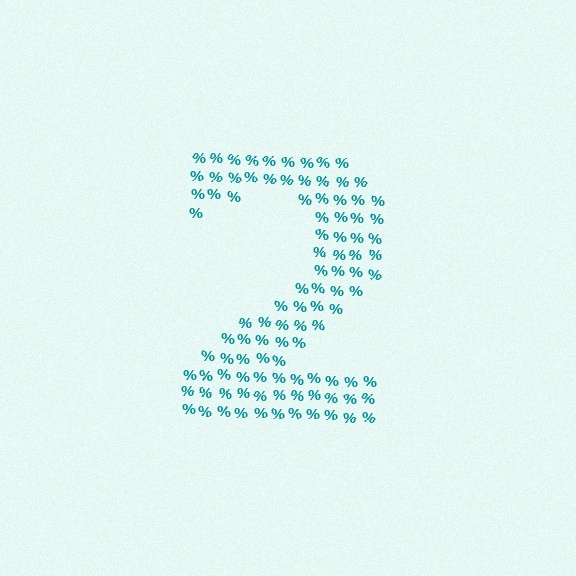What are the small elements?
The small elements are percent signs.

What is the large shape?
The large shape is the digit 2.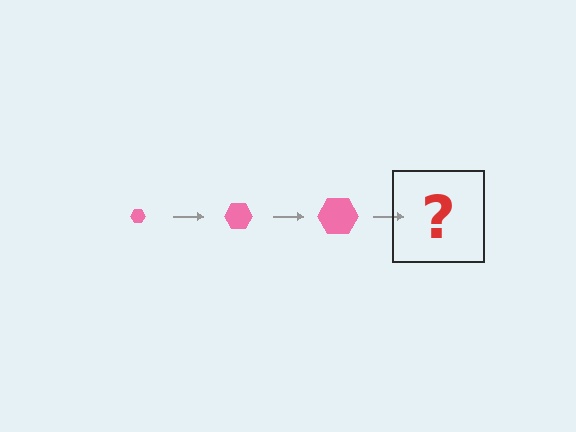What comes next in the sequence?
The next element should be a pink hexagon, larger than the previous one.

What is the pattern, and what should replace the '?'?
The pattern is that the hexagon gets progressively larger each step. The '?' should be a pink hexagon, larger than the previous one.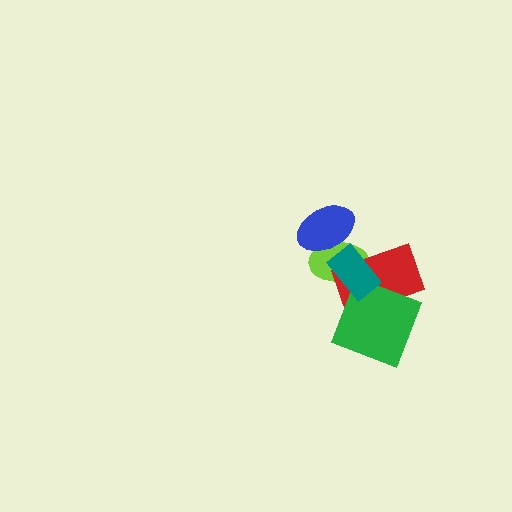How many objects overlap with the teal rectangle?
3 objects overlap with the teal rectangle.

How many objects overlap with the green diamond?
3 objects overlap with the green diamond.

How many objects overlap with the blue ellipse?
1 object overlaps with the blue ellipse.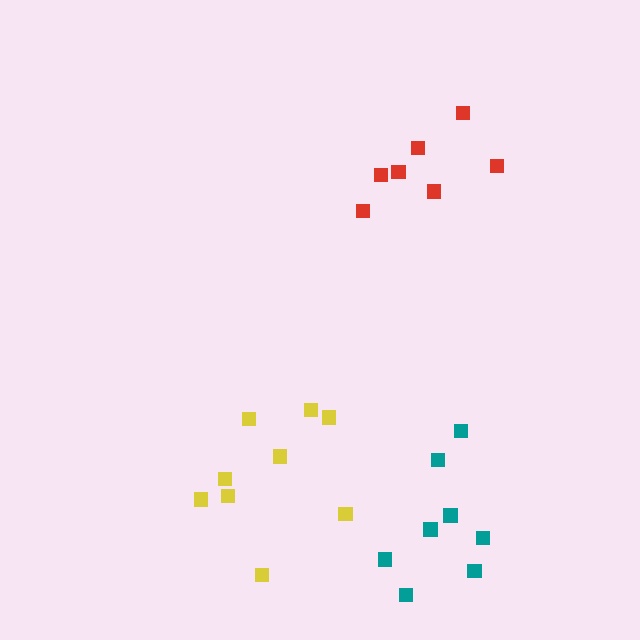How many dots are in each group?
Group 1: 9 dots, Group 2: 7 dots, Group 3: 8 dots (24 total).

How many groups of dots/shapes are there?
There are 3 groups.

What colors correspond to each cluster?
The clusters are colored: yellow, red, teal.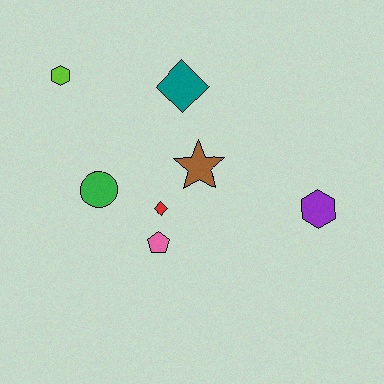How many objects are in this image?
There are 7 objects.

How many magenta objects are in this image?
There are no magenta objects.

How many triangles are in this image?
There are no triangles.